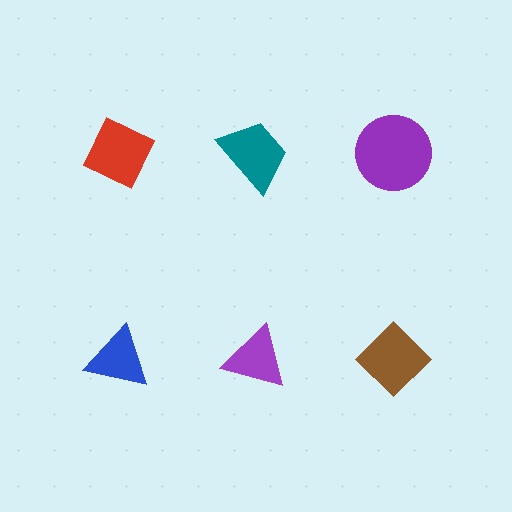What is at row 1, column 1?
A red diamond.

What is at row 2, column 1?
A blue triangle.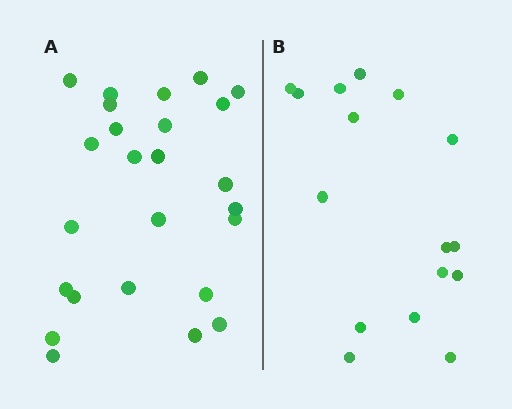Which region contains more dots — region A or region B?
Region A (the left region) has more dots.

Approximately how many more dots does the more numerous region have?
Region A has roughly 8 or so more dots than region B.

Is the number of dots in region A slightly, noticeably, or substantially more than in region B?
Region A has substantially more. The ratio is roughly 1.6 to 1.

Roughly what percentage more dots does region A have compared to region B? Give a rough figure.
About 55% more.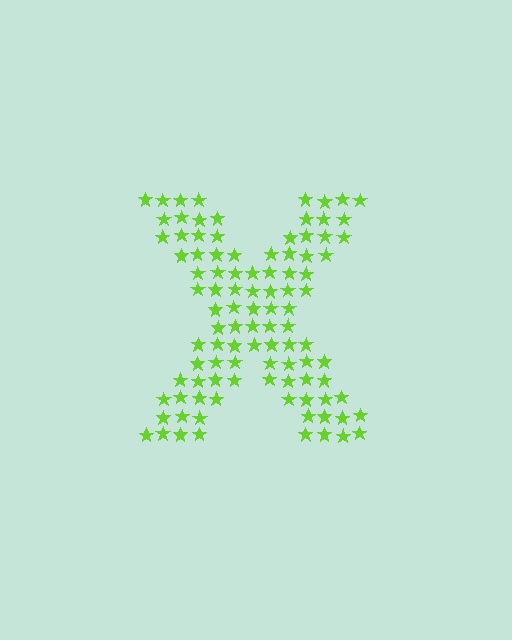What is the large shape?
The large shape is the letter X.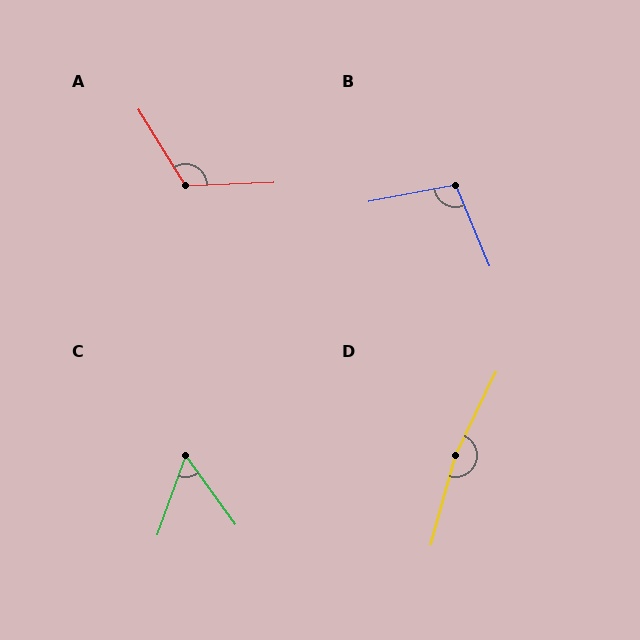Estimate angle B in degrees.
Approximately 102 degrees.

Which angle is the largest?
D, at approximately 170 degrees.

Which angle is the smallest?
C, at approximately 56 degrees.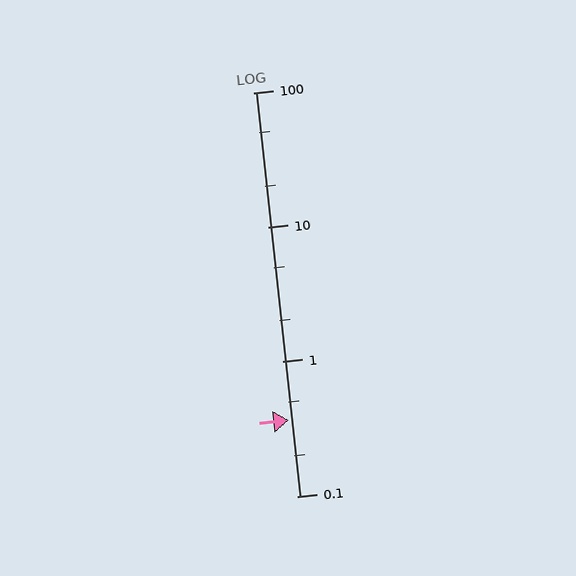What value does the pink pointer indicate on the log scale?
The pointer indicates approximately 0.37.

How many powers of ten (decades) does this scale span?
The scale spans 3 decades, from 0.1 to 100.